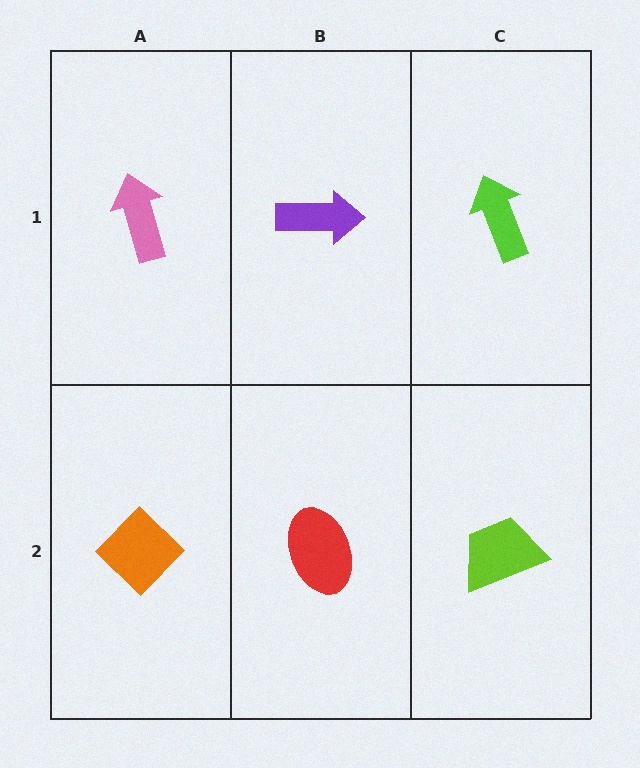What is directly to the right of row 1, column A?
A purple arrow.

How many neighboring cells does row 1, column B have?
3.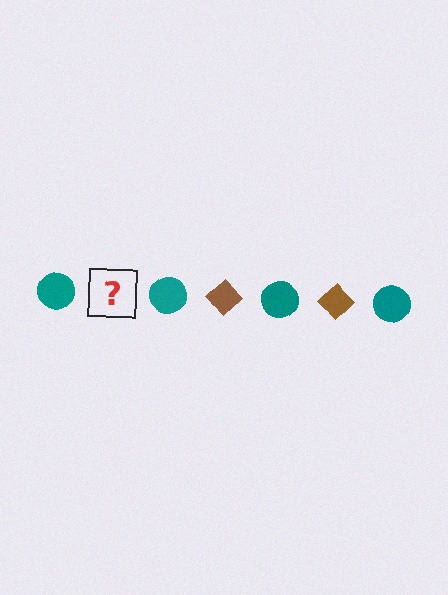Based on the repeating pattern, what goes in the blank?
The blank should be a brown diamond.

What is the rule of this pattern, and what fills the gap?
The rule is that the pattern alternates between teal circle and brown diamond. The gap should be filled with a brown diamond.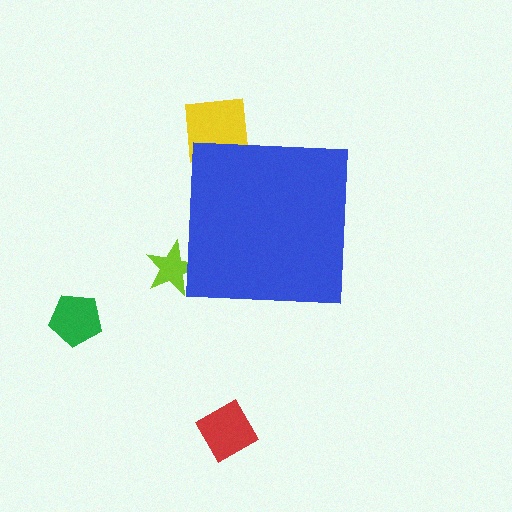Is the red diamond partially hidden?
No, the red diamond is fully visible.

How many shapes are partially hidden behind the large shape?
3 shapes are partially hidden.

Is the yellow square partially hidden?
Yes, the yellow square is partially hidden behind the blue square.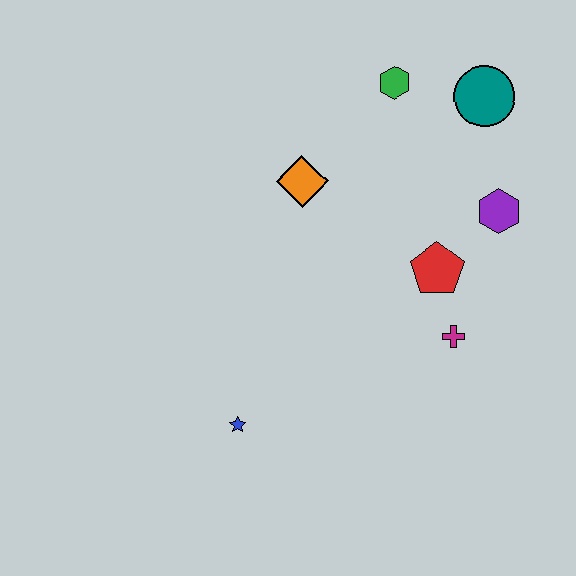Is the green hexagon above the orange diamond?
Yes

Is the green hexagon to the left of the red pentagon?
Yes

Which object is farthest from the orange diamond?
The blue star is farthest from the orange diamond.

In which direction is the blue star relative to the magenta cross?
The blue star is to the left of the magenta cross.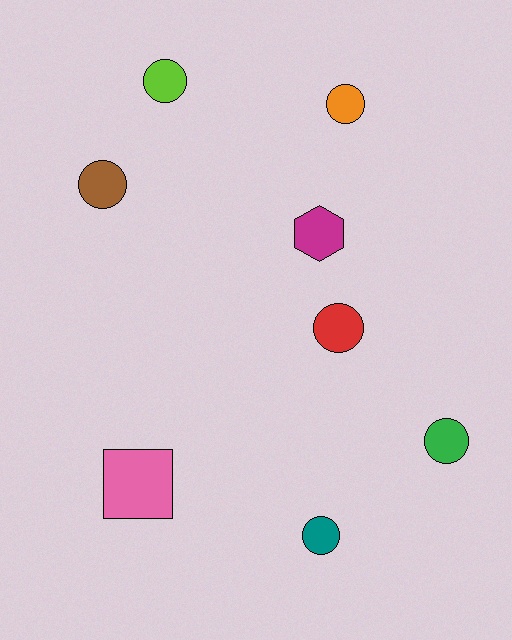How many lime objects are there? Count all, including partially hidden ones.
There is 1 lime object.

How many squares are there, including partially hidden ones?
There is 1 square.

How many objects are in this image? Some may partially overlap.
There are 8 objects.